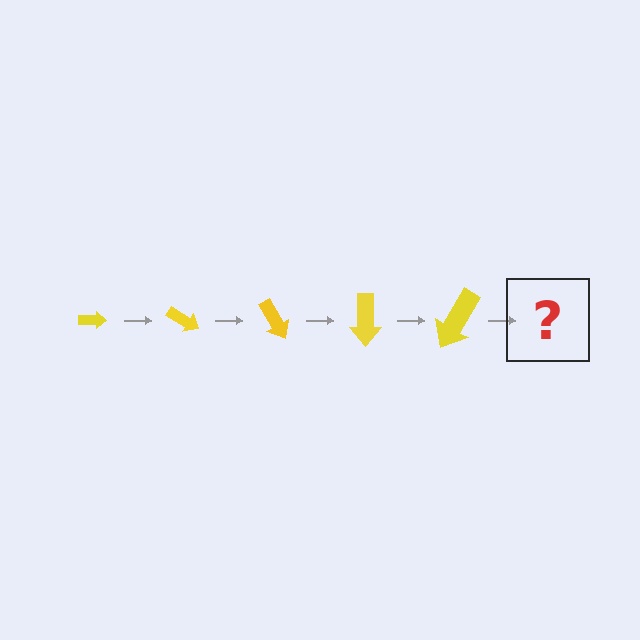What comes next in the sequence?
The next element should be an arrow, larger than the previous one and rotated 150 degrees from the start.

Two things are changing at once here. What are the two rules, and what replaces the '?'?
The two rules are that the arrow grows larger each step and it rotates 30 degrees each step. The '?' should be an arrow, larger than the previous one and rotated 150 degrees from the start.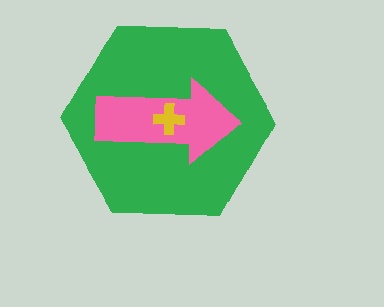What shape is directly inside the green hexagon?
The pink arrow.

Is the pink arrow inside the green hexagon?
Yes.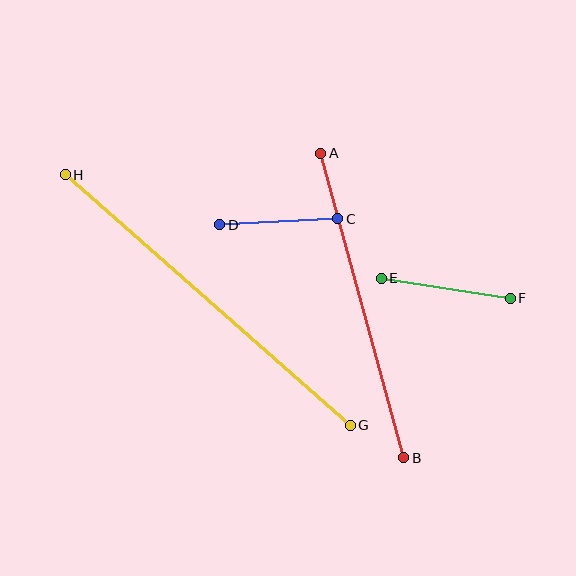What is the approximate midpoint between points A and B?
The midpoint is at approximately (362, 305) pixels.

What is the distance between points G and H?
The distance is approximately 379 pixels.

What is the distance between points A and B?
The distance is approximately 316 pixels.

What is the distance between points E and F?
The distance is approximately 130 pixels.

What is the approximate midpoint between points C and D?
The midpoint is at approximately (279, 222) pixels.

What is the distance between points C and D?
The distance is approximately 118 pixels.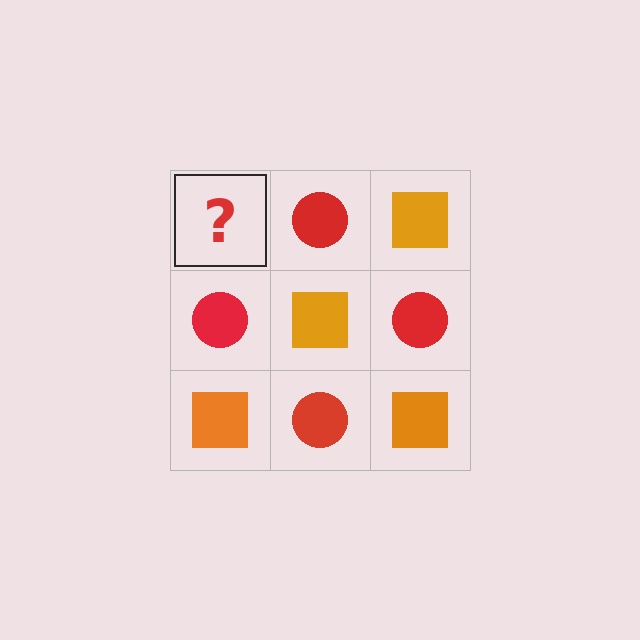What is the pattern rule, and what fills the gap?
The rule is that it alternates orange square and red circle in a checkerboard pattern. The gap should be filled with an orange square.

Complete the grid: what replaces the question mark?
The question mark should be replaced with an orange square.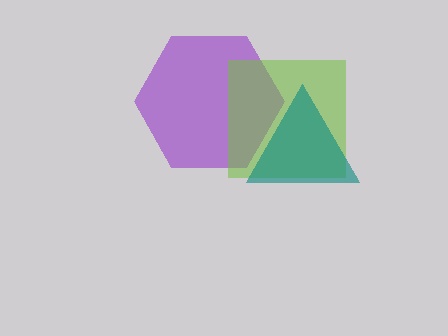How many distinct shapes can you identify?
There are 3 distinct shapes: a purple hexagon, a lime square, a teal triangle.